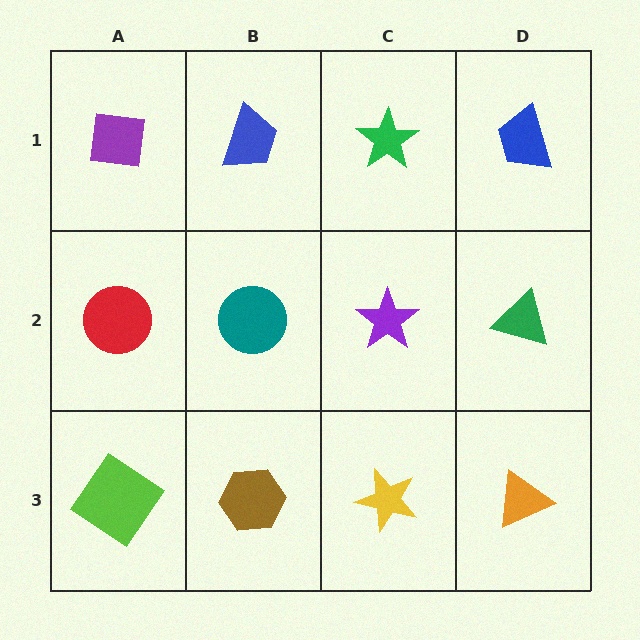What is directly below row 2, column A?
A lime diamond.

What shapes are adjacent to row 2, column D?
A blue trapezoid (row 1, column D), an orange triangle (row 3, column D), a purple star (row 2, column C).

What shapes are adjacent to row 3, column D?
A green triangle (row 2, column D), a yellow star (row 3, column C).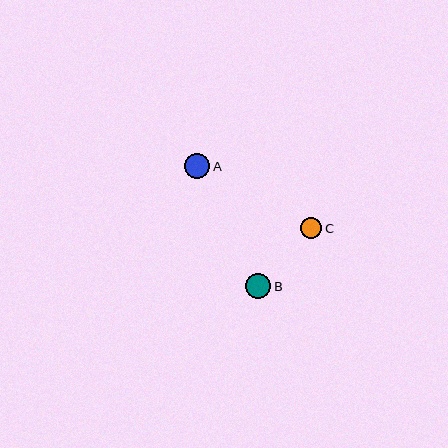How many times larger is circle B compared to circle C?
Circle B is approximately 1.2 times the size of circle C.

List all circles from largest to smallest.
From largest to smallest: A, B, C.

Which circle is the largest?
Circle A is the largest with a size of approximately 25 pixels.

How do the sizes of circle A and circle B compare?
Circle A and circle B are approximately the same size.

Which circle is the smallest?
Circle C is the smallest with a size of approximately 21 pixels.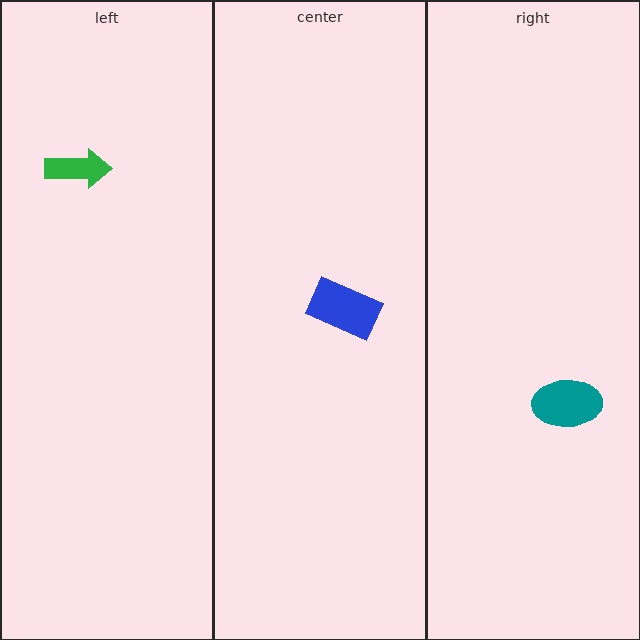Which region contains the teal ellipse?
The right region.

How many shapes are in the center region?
1.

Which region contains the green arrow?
The left region.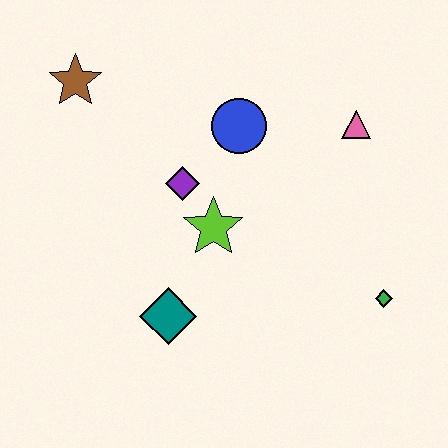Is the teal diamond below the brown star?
Yes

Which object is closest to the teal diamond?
The lime star is closest to the teal diamond.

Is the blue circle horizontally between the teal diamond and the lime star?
No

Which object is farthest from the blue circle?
The green diamond is farthest from the blue circle.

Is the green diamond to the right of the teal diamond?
Yes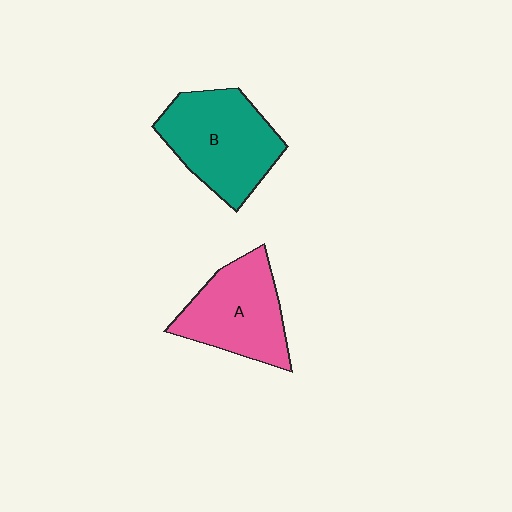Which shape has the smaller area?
Shape A (pink).